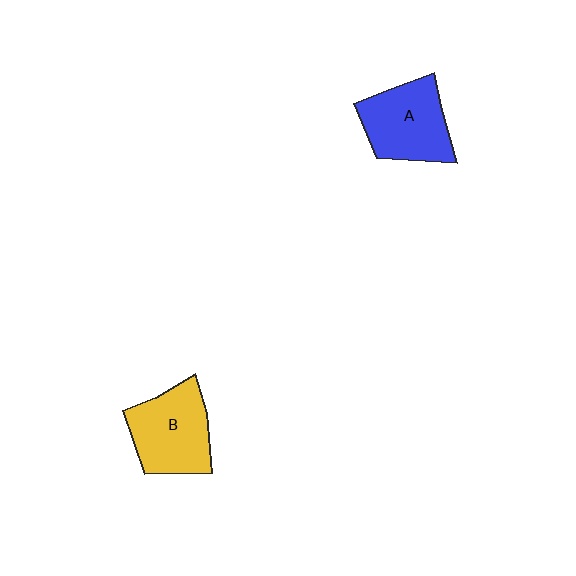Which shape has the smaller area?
Shape A (blue).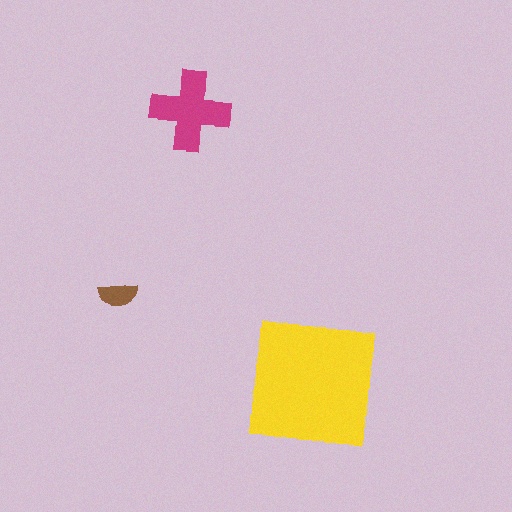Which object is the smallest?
The brown semicircle.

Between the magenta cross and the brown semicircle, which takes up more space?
The magenta cross.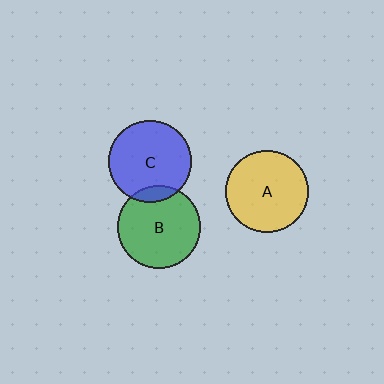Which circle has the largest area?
Circle B (green).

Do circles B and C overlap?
Yes.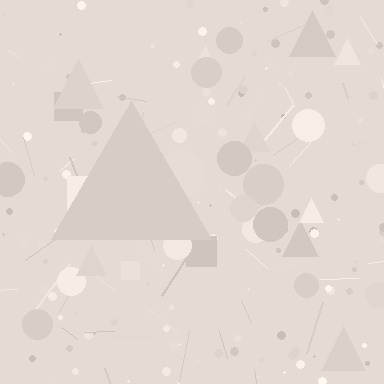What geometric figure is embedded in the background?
A triangle is embedded in the background.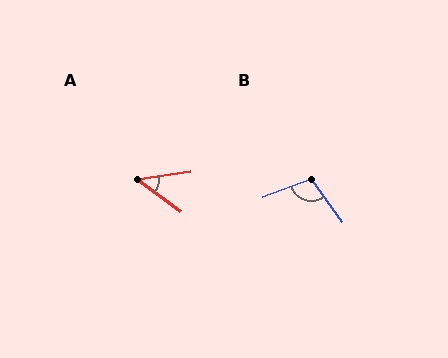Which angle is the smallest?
A, at approximately 44 degrees.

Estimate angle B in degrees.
Approximately 104 degrees.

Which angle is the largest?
B, at approximately 104 degrees.